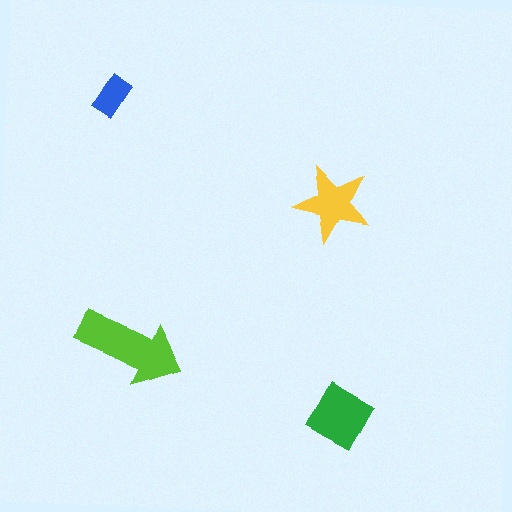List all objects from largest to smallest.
The lime arrow, the green diamond, the yellow star, the blue rectangle.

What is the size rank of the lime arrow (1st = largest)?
1st.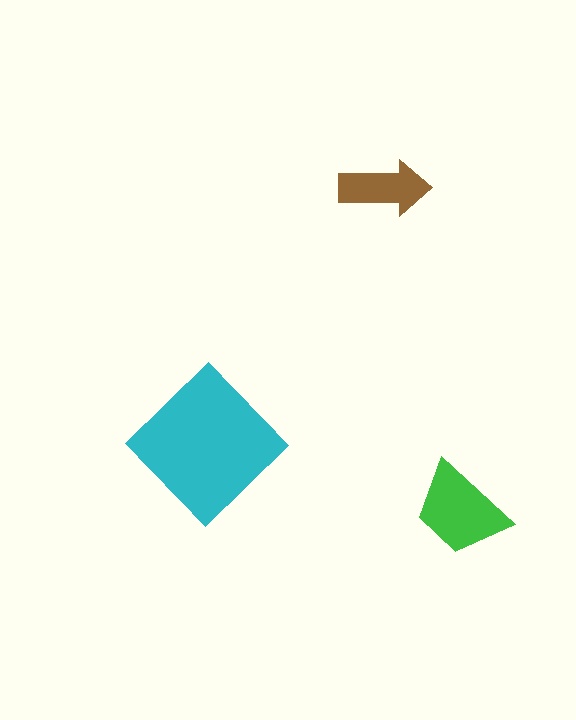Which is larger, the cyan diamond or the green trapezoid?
The cyan diamond.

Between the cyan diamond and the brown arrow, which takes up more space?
The cyan diamond.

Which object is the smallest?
The brown arrow.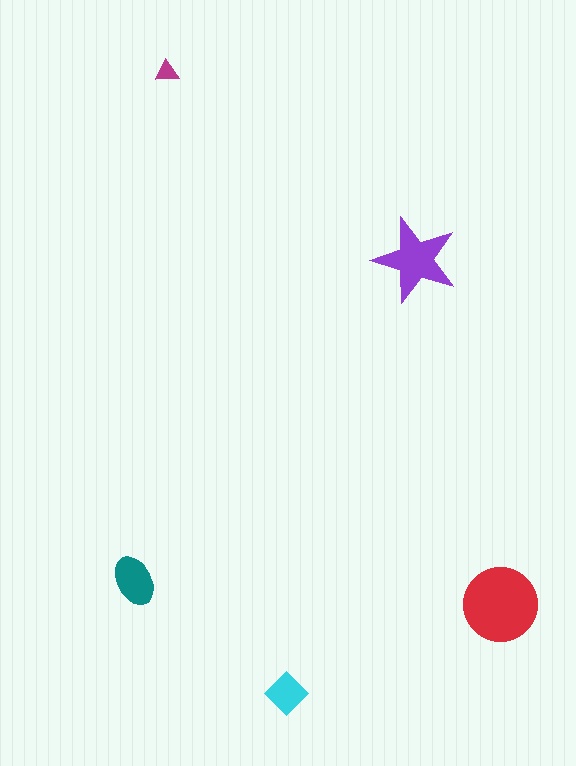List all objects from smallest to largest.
The magenta triangle, the cyan diamond, the teal ellipse, the purple star, the red circle.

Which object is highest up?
The magenta triangle is topmost.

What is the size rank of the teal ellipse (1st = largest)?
3rd.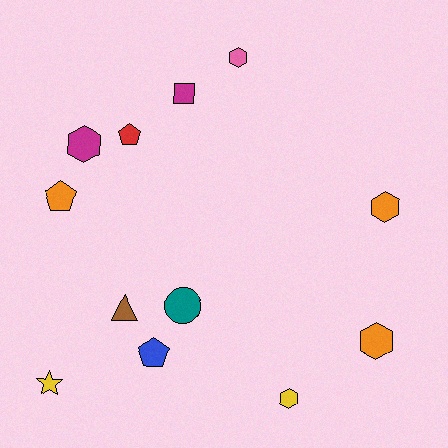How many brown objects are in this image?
There is 1 brown object.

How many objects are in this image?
There are 12 objects.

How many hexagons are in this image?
There are 5 hexagons.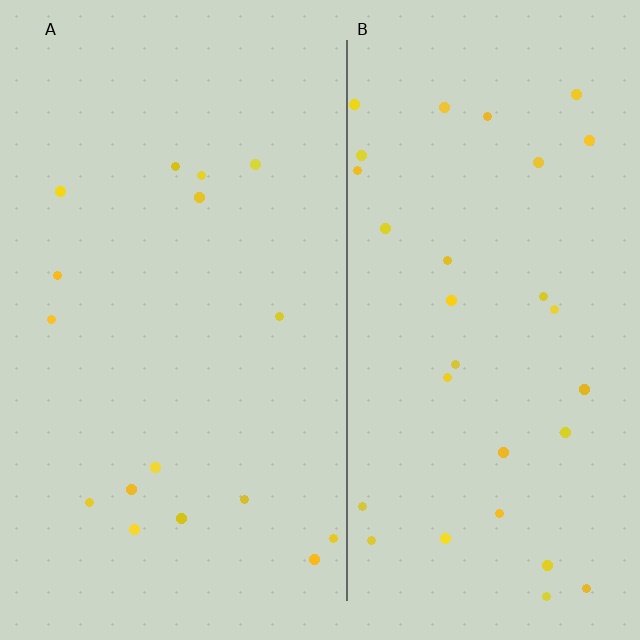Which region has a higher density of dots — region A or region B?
B (the right).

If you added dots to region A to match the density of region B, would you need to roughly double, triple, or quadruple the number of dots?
Approximately double.